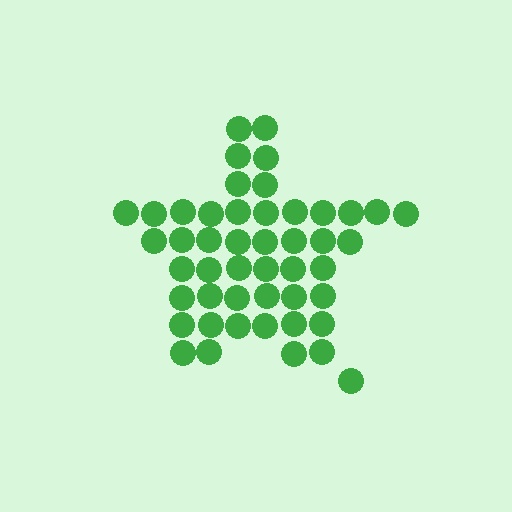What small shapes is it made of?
It is made of small circles.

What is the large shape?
The large shape is a star.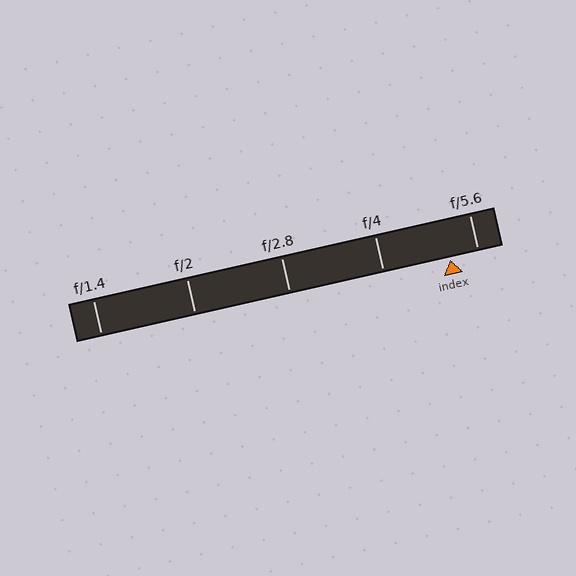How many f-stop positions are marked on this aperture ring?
There are 5 f-stop positions marked.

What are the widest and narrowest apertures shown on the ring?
The widest aperture shown is f/1.4 and the narrowest is f/5.6.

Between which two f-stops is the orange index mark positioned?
The index mark is between f/4 and f/5.6.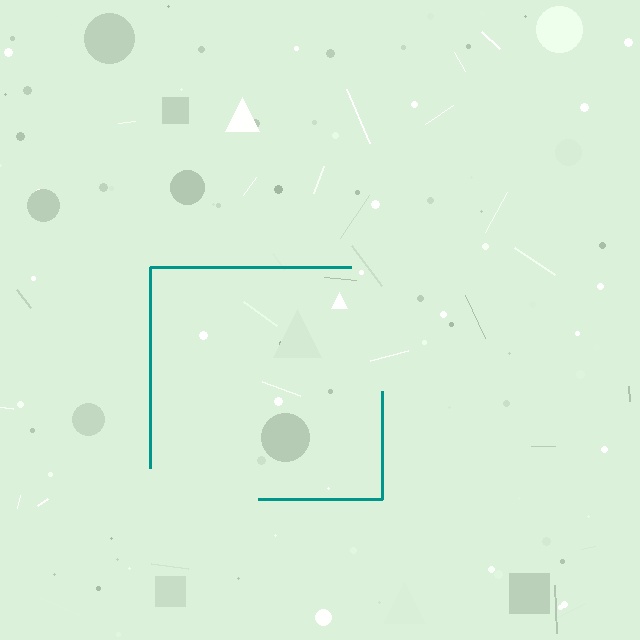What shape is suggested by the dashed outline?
The dashed outline suggests a square.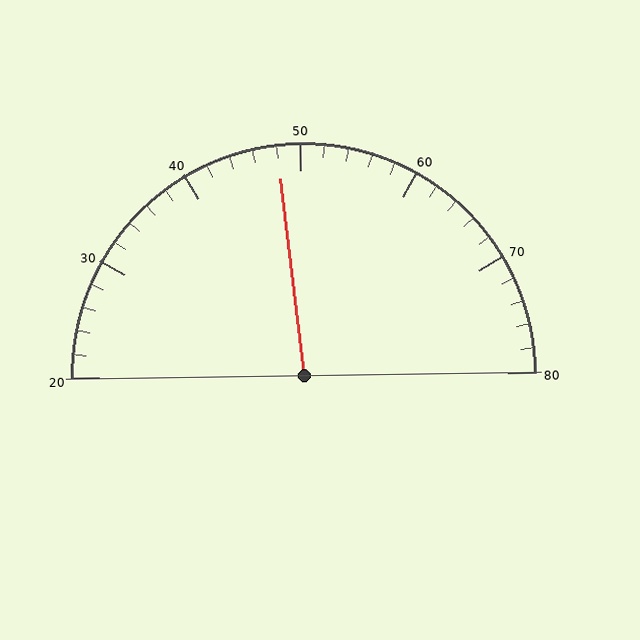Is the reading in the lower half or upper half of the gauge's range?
The reading is in the lower half of the range (20 to 80).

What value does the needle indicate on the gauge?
The needle indicates approximately 48.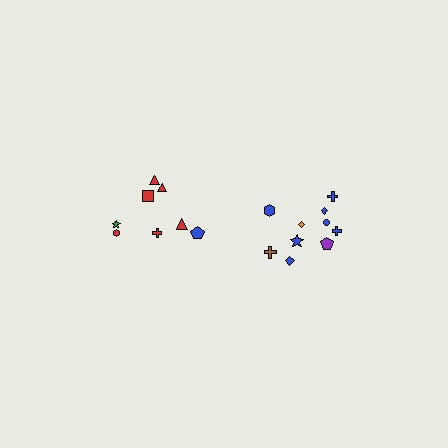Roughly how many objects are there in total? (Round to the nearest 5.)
Roughly 20 objects in total.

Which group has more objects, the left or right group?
The right group.